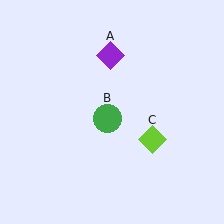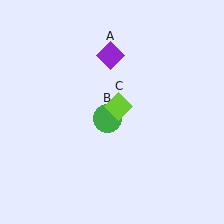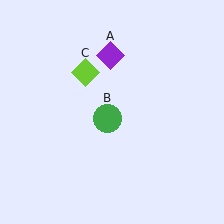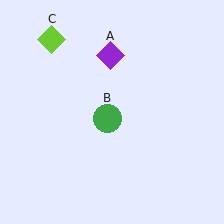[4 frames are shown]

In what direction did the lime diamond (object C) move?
The lime diamond (object C) moved up and to the left.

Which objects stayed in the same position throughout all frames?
Purple diamond (object A) and green circle (object B) remained stationary.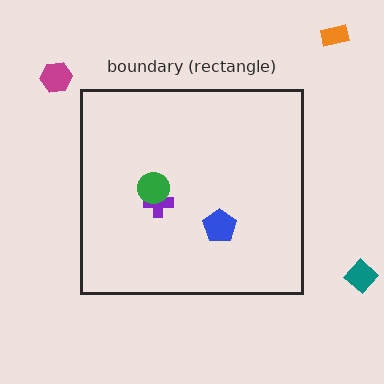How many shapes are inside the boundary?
3 inside, 3 outside.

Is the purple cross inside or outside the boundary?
Inside.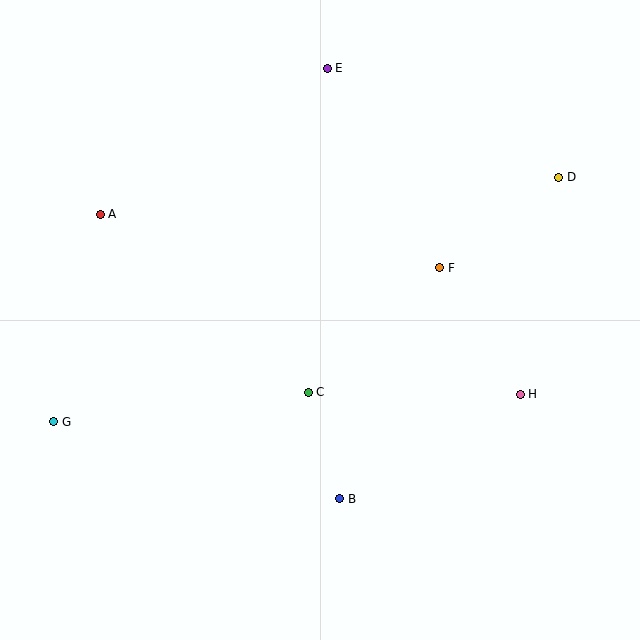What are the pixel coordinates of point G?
Point G is at (54, 422).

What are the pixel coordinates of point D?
Point D is at (559, 177).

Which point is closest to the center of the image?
Point C at (308, 392) is closest to the center.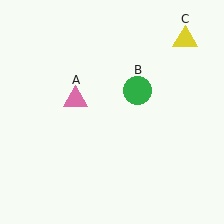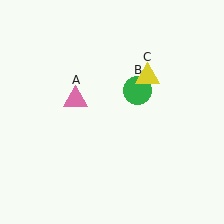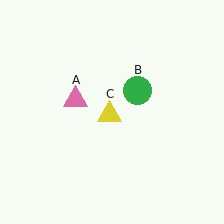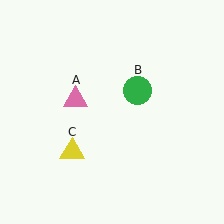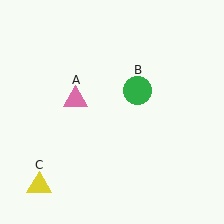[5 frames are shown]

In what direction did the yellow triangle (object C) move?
The yellow triangle (object C) moved down and to the left.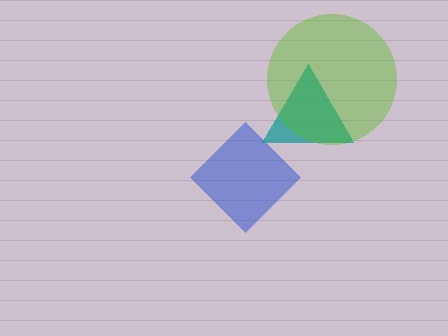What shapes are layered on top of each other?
The layered shapes are: a blue diamond, a teal triangle, a lime circle.